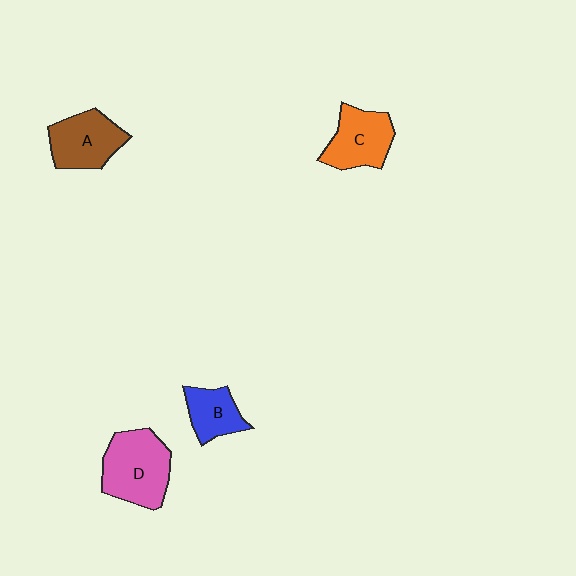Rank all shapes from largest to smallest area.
From largest to smallest: D (pink), A (brown), C (orange), B (blue).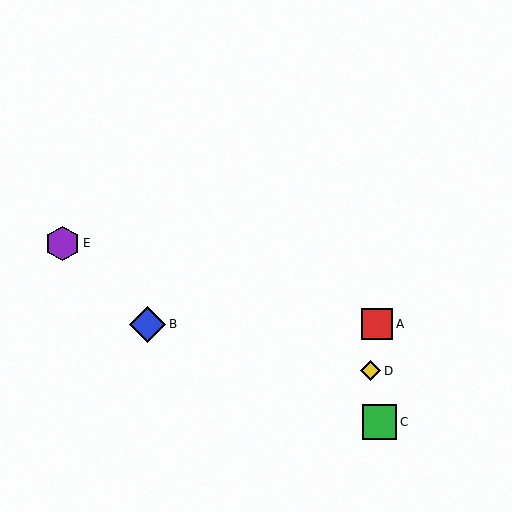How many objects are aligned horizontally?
2 objects (A, B) are aligned horizontally.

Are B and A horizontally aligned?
Yes, both are at y≈324.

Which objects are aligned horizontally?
Objects A, B are aligned horizontally.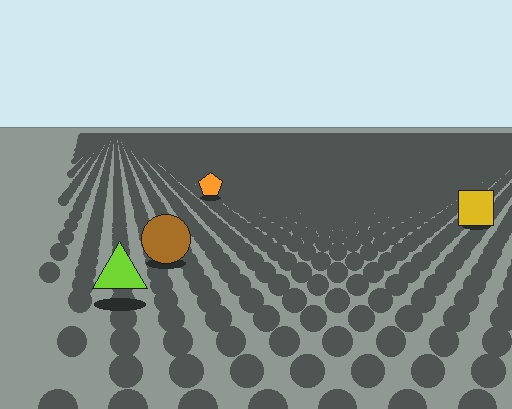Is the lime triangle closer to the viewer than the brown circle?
Yes. The lime triangle is closer — you can tell from the texture gradient: the ground texture is coarser near it.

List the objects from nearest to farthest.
From nearest to farthest: the lime triangle, the brown circle, the yellow square, the orange pentagon.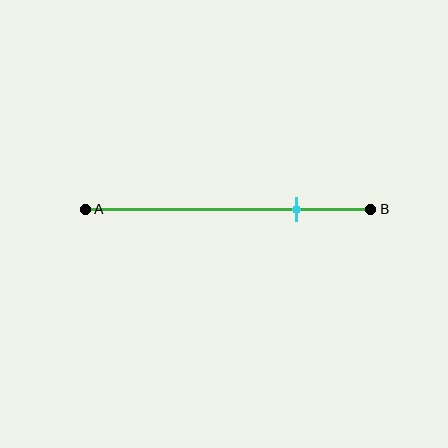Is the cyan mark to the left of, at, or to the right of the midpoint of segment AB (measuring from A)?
The cyan mark is to the right of the midpoint of segment AB.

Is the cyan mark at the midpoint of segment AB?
No, the mark is at about 75% from A, not at the 50% midpoint.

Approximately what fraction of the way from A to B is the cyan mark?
The cyan mark is approximately 75% of the way from A to B.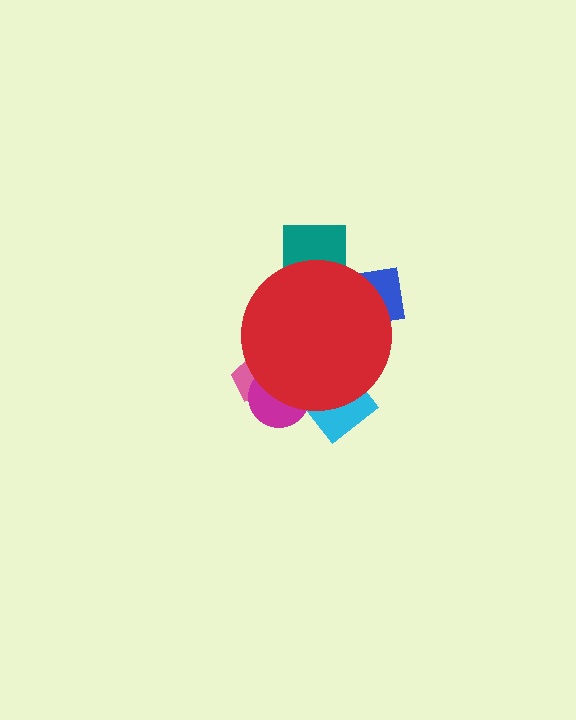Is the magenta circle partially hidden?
Yes, the magenta circle is partially hidden behind the red circle.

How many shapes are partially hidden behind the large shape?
5 shapes are partially hidden.